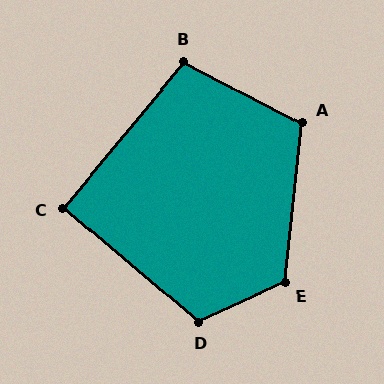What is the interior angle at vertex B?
Approximately 102 degrees (obtuse).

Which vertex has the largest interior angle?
E, at approximately 120 degrees.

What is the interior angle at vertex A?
Approximately 111 degrees (obtuse).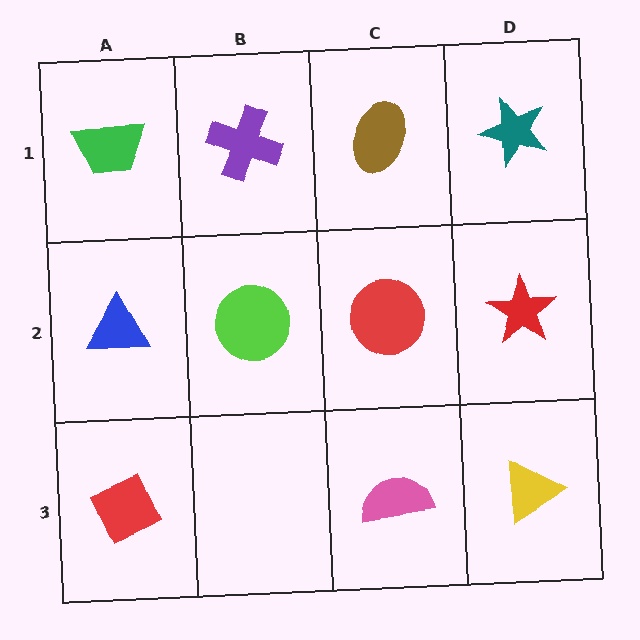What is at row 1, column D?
A teal star.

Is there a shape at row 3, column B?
No, that cell is empty.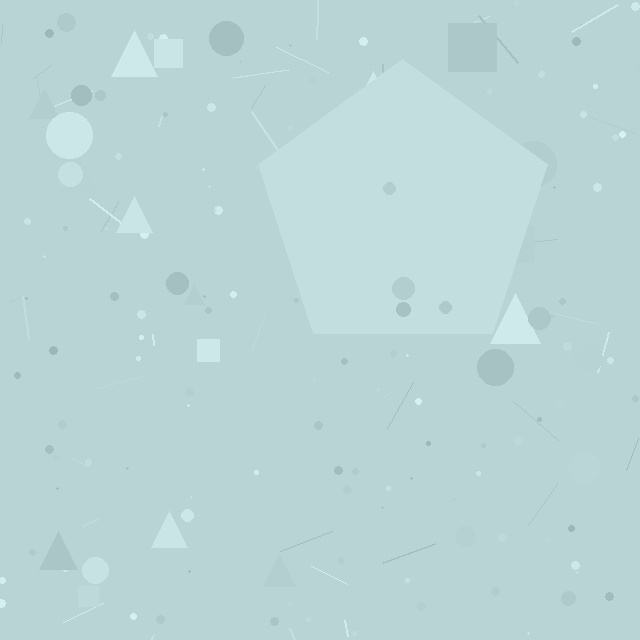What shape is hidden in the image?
A pentagon is hidden in the image.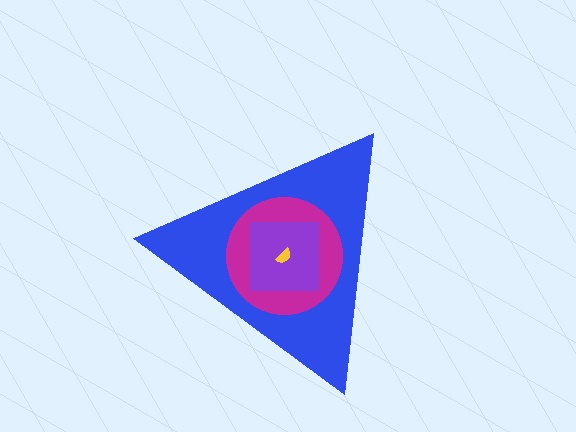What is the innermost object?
The yellow semicircle.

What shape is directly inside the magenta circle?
The purple square.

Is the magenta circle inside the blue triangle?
Yes.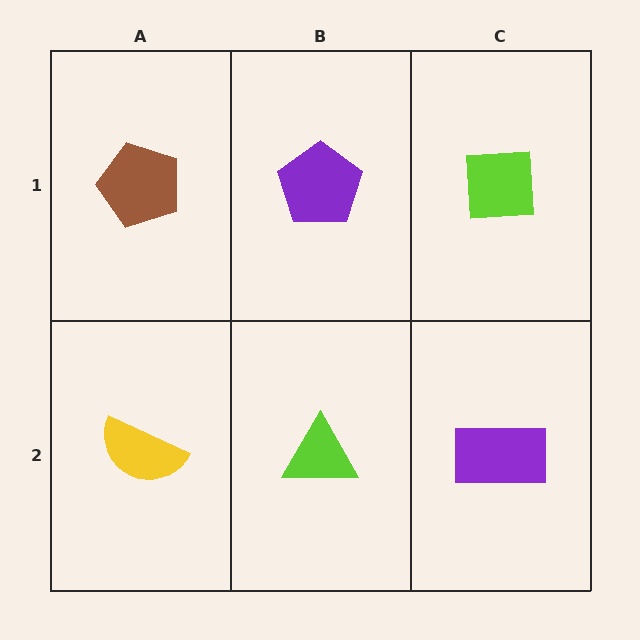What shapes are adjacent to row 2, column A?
A brown pentagon (row 1, column A), a lime triangle (row 2, column B).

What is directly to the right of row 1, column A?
A purple pentagon.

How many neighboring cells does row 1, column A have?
2.